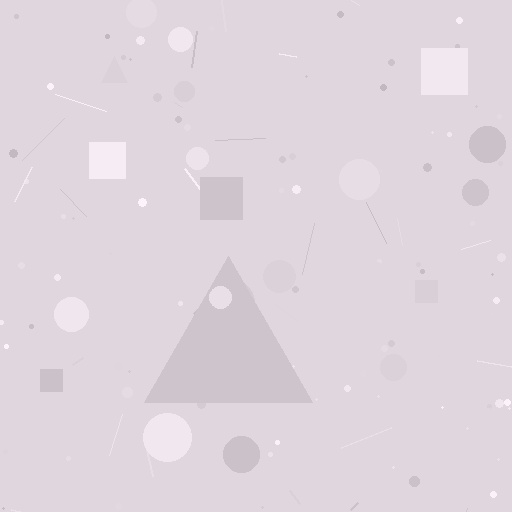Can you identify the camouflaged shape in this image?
The camouflaged shape is a triangle.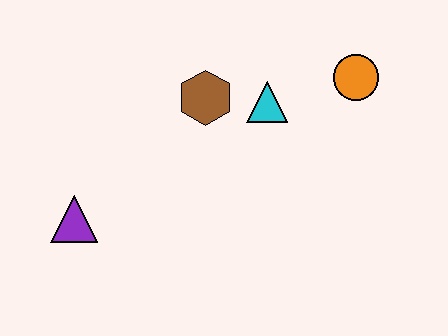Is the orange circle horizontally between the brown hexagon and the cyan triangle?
No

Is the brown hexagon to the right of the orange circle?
No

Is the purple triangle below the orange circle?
Yes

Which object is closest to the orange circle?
The cyan triangle is closest to the orange circle.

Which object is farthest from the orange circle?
The purple triangle is farthest from the orange circle.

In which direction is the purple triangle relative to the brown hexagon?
The purple triangle is to the left of the brown hexagon.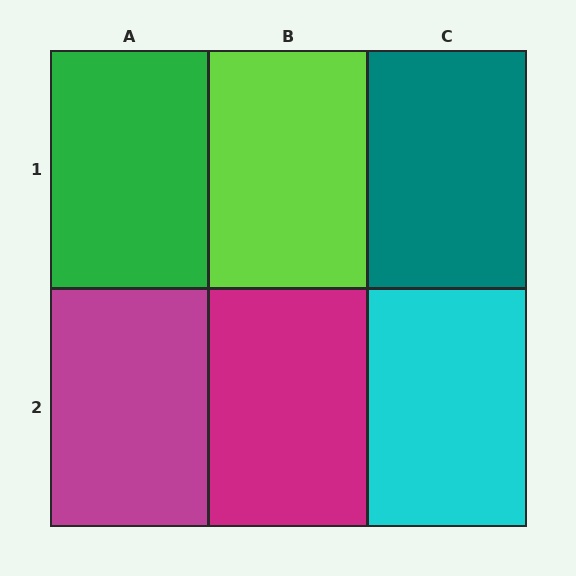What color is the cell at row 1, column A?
Green.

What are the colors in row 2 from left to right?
Magenta, magenta, cyan.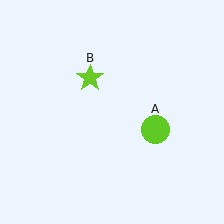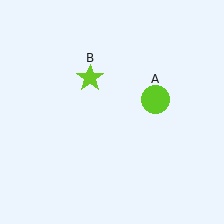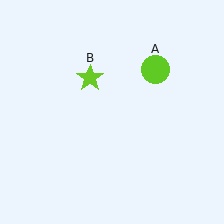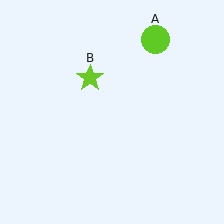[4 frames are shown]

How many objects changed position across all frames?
1 object changed position: lime circle (object A).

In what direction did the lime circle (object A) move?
The lime circle (object A) moved up.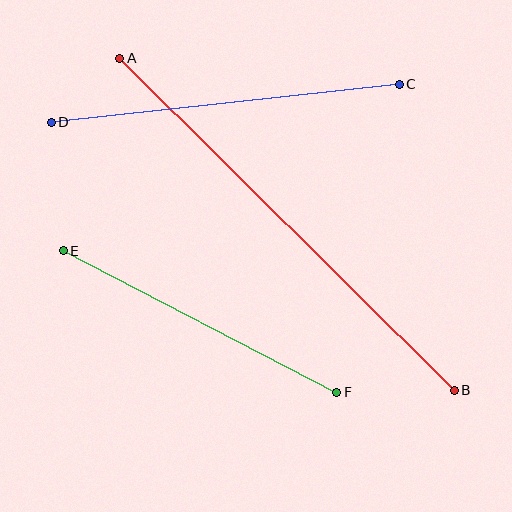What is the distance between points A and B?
The distance is approximately 471 pixels.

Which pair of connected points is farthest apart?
Points A and B are farthest apart.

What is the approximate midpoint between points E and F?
The midpoint is at approximately (200, 321) pixels.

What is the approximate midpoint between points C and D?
The midpoint is at approximately (225, 103) pixels.